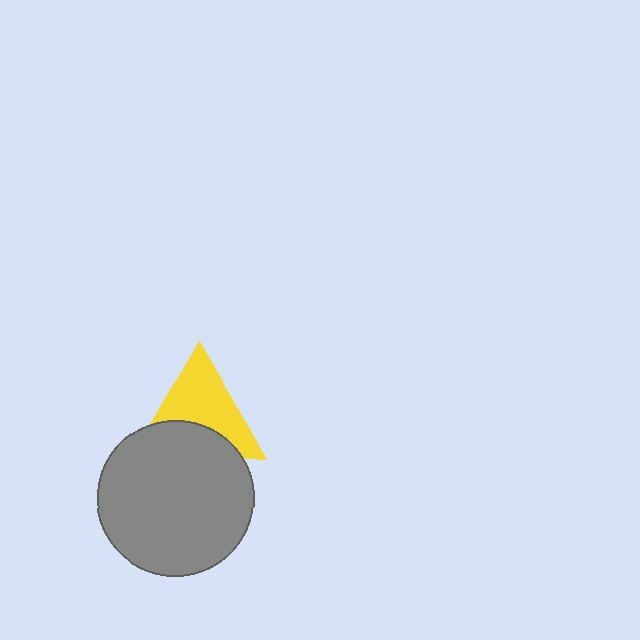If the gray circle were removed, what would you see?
You would see the complete yellow triangle.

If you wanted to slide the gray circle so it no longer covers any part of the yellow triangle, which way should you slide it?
Slide it down — that is the most direct way to separate the two shapes.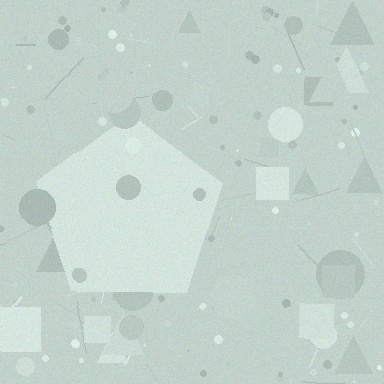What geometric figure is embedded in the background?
A pentagon is embedded in the background.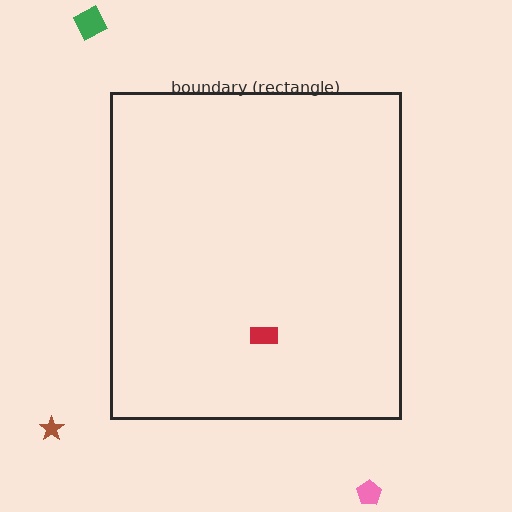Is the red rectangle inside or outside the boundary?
Inside.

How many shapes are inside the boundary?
1 inside, 3 outside.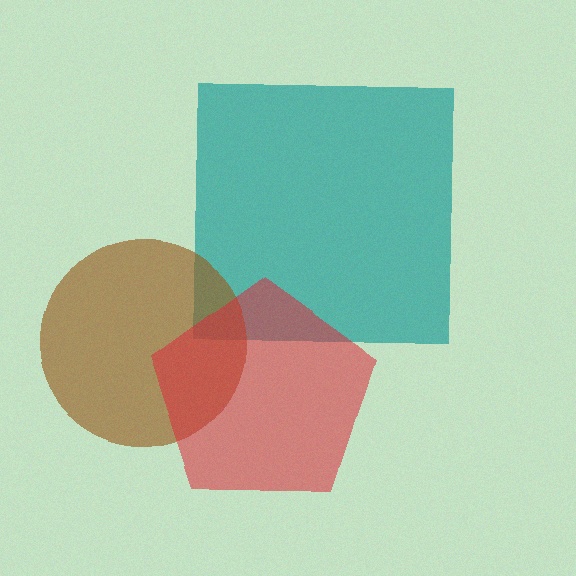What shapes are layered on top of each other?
The layered shapes are: a teal square, a brown circle, a red pentagon.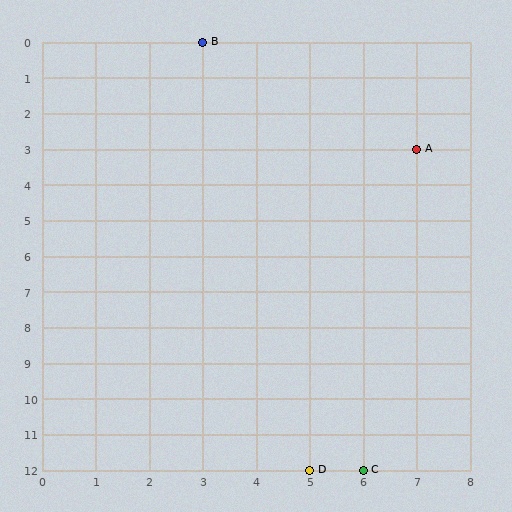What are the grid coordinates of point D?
Point D is at grid coordinates (5, 12).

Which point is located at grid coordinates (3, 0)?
Point B is at (3, 0).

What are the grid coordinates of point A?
Point A is at grid coordinates (7, 3).